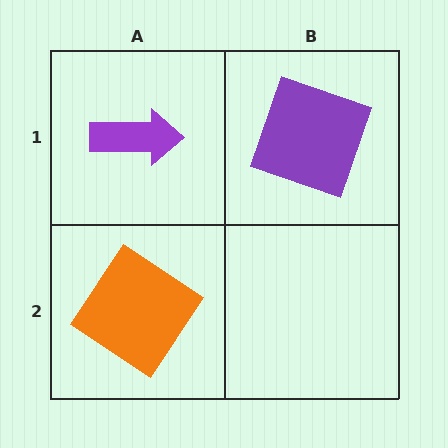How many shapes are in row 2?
1 shape.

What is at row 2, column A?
An orange diamond.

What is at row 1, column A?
A purple arrow.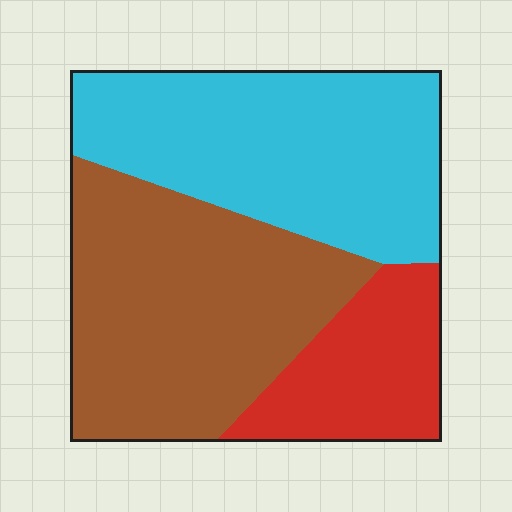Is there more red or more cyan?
Cyan.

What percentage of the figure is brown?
Brown takes up about two fifths (2/5) of the figure.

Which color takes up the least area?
Red, at roughly 20%.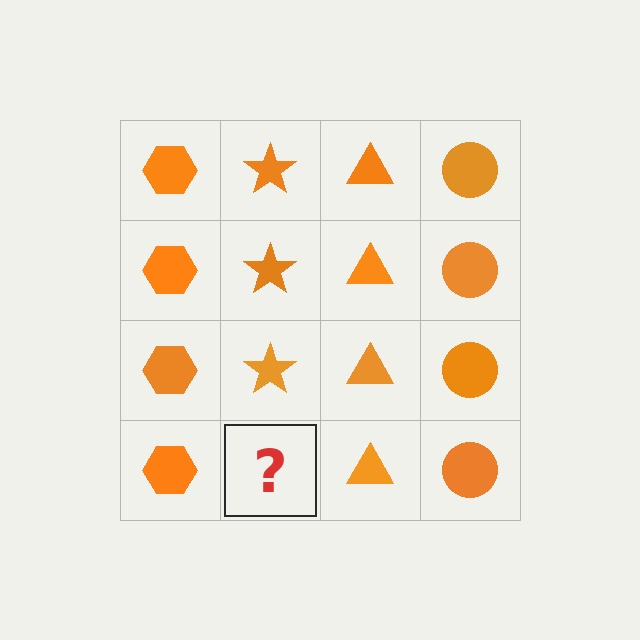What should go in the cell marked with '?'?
The missing cell should contain an orange star.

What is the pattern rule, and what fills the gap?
The rule is that each column has a consistent shape. The gap should be filled with an orange star.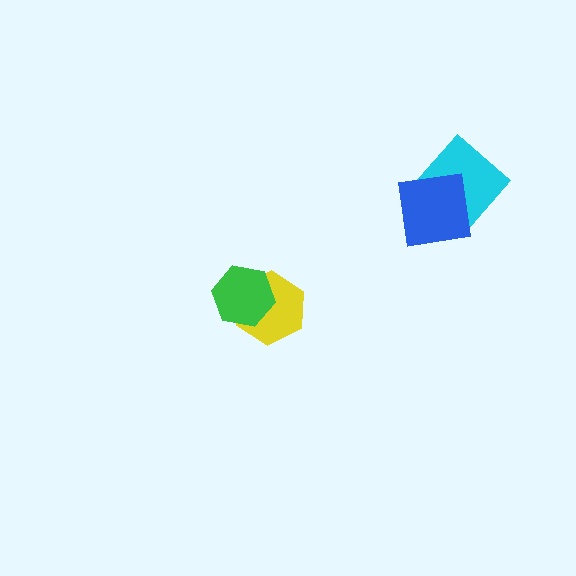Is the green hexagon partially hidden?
No, no other shape covers it.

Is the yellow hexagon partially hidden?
Yes, it is partially covered by another shape.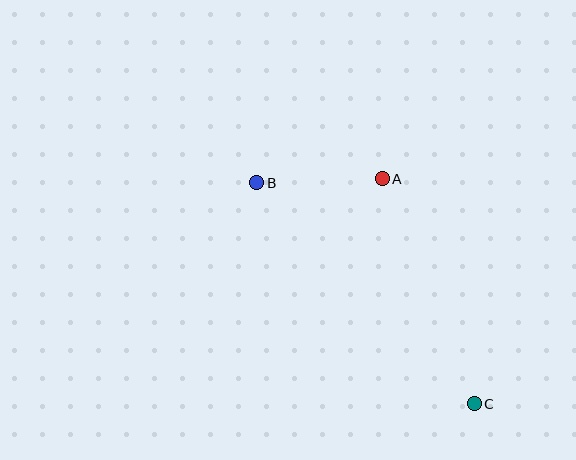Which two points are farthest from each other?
Points B and C are farthest from each other.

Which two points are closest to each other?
Points A and B are closest to each other.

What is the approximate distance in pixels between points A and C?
The distance between A and C is approximately 243 pixels.